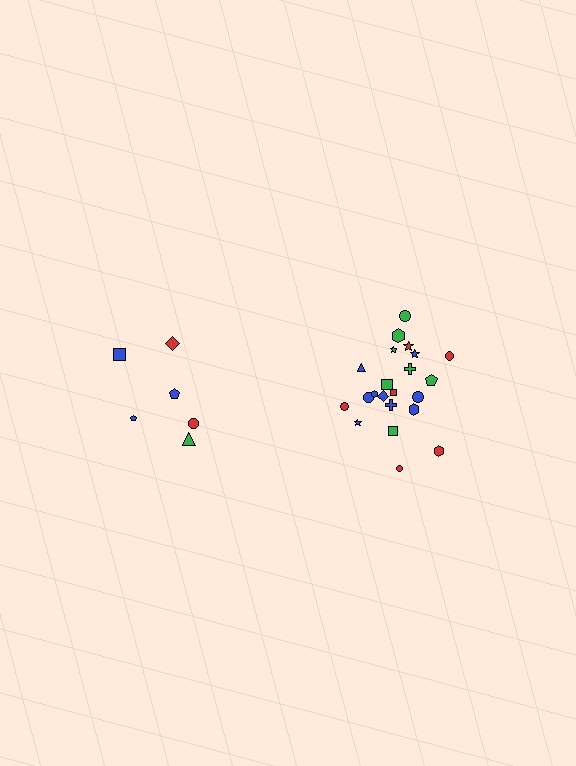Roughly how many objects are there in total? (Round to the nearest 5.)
Roughly 30 objects in total.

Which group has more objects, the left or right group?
The right group.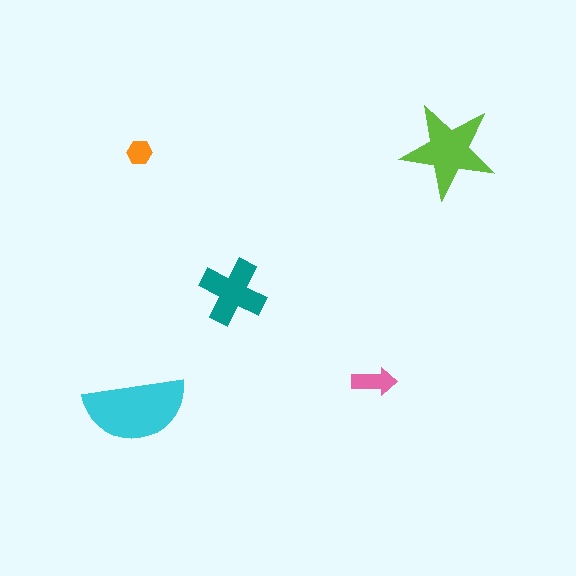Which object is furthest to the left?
The cyan semicircle is leftmost.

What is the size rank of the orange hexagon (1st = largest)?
5th.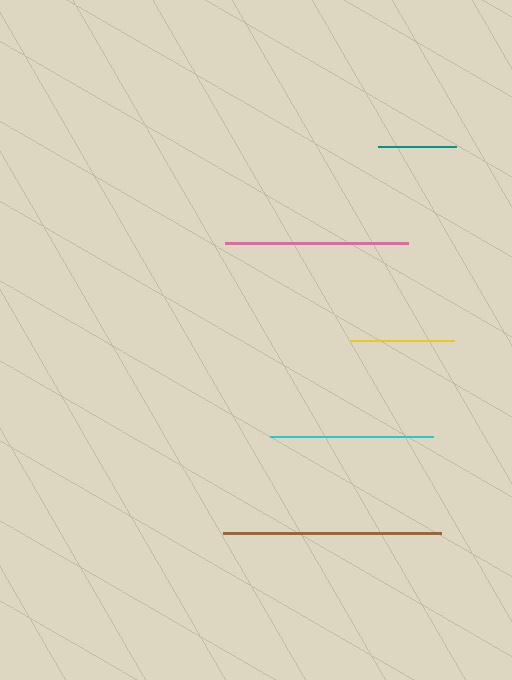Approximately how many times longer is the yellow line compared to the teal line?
The yellow line is approximately 1.3 times the length of the teal line.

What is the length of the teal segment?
The teal segment is approximately 78 pixels long.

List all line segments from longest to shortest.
From longest to shortest: brown, pink, cyan, yellow, teal.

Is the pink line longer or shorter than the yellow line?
The pink line is longer than the yellow line.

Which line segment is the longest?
The brown line is the longest at approximately 218 pixels.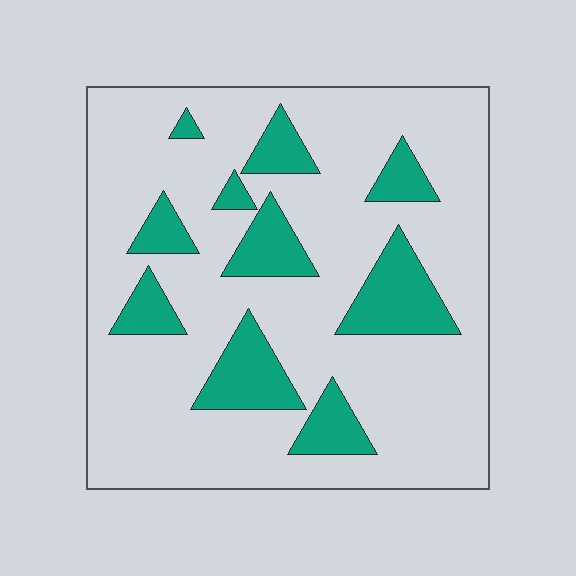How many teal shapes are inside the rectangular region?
10.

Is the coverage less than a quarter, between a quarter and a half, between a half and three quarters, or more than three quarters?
Less than a quarter.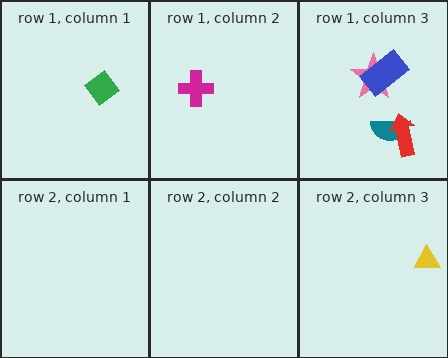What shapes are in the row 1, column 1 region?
The green diamond.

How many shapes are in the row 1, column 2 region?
1.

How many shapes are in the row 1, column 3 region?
4.